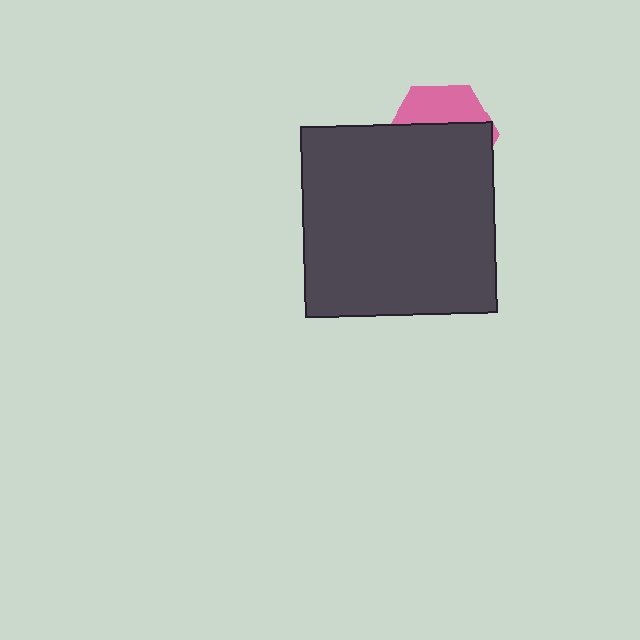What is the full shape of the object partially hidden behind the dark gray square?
The partially hidden object is a pink hexagon.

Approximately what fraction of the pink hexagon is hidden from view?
Roughly 66% of the pink hexagon is hidden behind the dark gray square.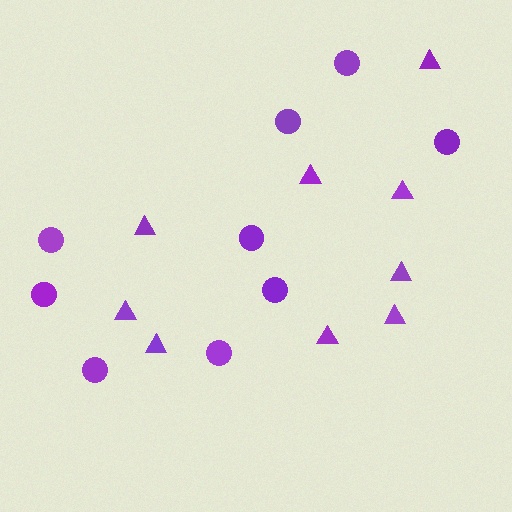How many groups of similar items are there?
There are 2 groups: one group of triangles (9) and one group of circles (9).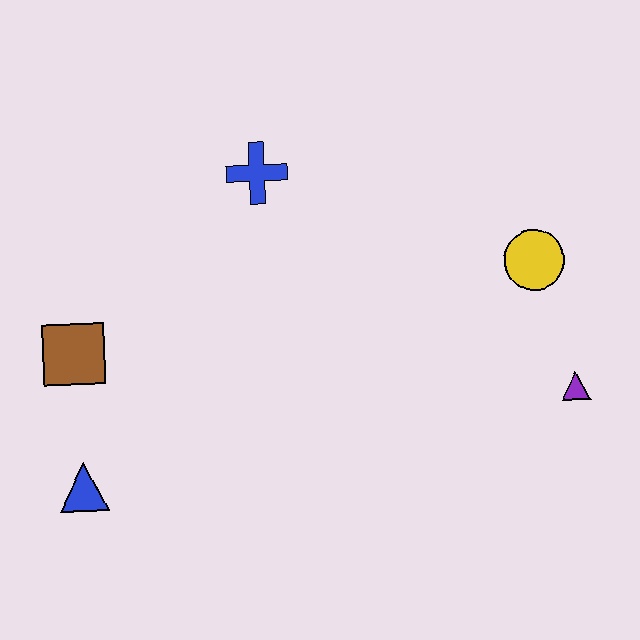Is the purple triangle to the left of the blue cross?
No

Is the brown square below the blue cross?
Yes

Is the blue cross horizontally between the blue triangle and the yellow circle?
Yes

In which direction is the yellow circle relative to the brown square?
The yellow circle is to the right of the brown square.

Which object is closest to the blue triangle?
The brown square is closest to the blue triangle.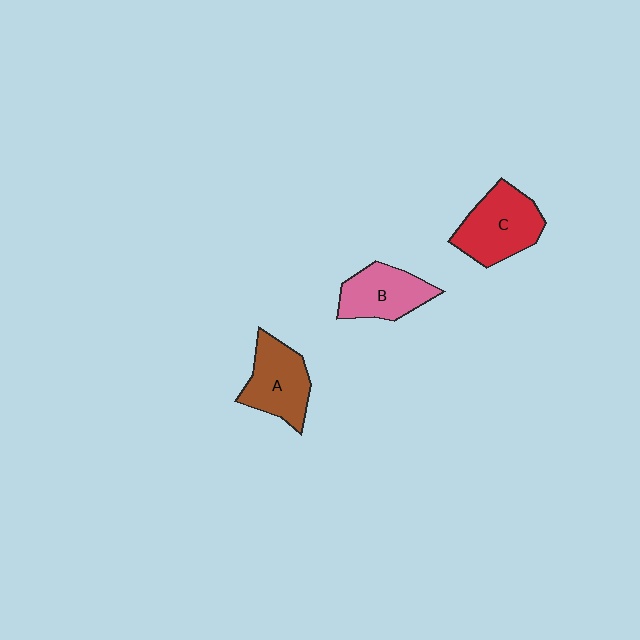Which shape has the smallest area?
Shape B (pink).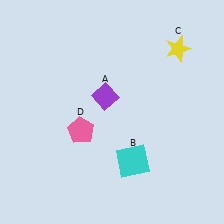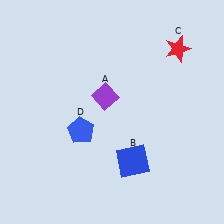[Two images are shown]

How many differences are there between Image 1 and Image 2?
There are 3 differences between the two images.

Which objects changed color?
B changed from cyan to blue. C changed from yellow to red. D changed from pink to blue.